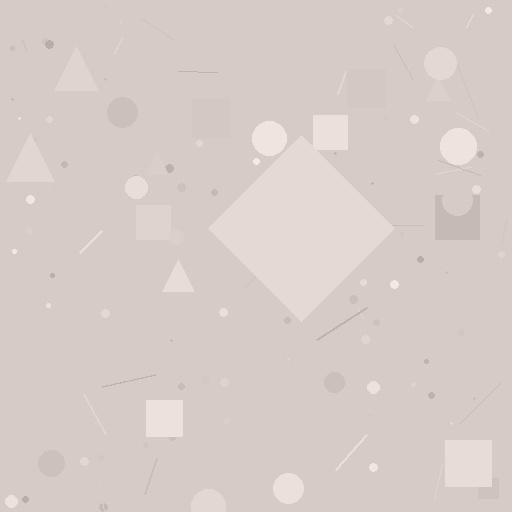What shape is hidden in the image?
A diamond is hidden in the image.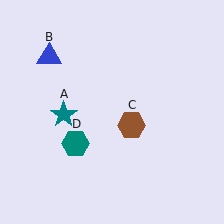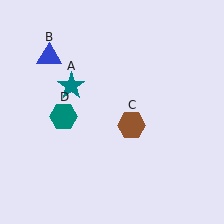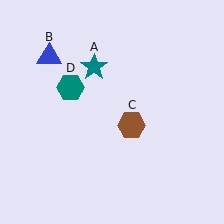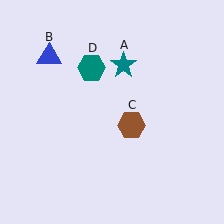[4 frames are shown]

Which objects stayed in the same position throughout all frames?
Blue triangle (object B) and brown hexagon (object C) remained stationary.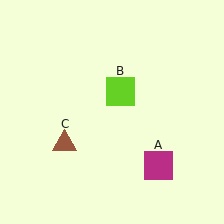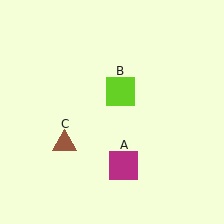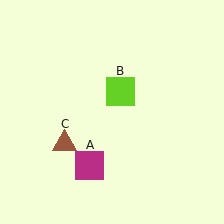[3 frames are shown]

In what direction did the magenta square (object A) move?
The magenta square (object A) moved left.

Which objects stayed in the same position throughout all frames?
Lime square (object B) and brown triangle (object C) remained stationary.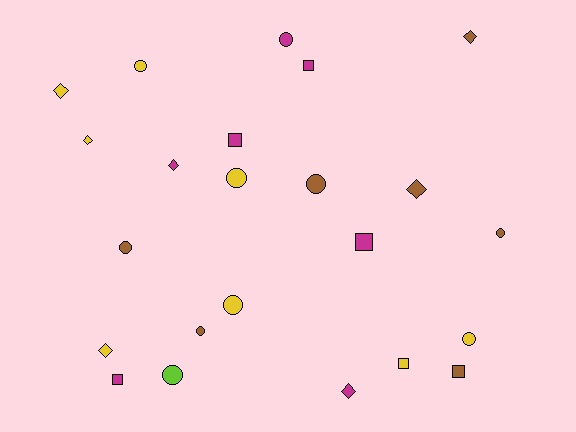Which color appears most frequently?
Yellow, with 8 objects.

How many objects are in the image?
There are 23 objects.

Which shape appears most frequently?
Circle, with 10 objects.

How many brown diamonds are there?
There are 2 brown diamonds.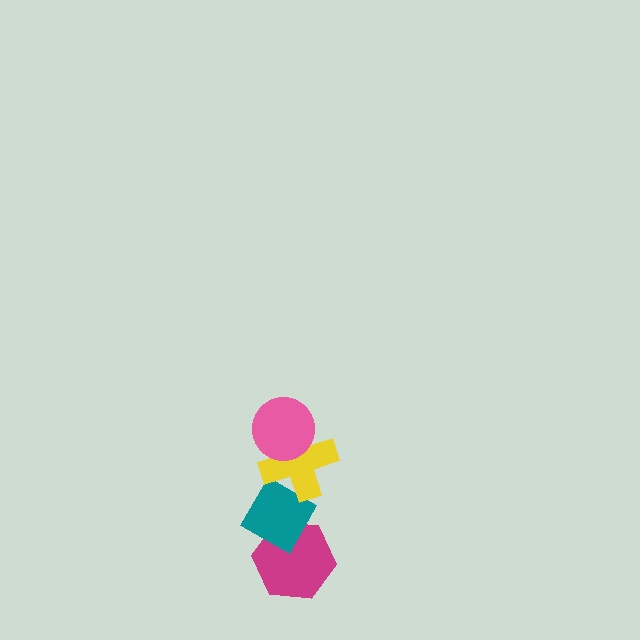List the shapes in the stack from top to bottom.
From top to bottom: the pink circle, the yellow cross, the teal diamond, the magenta hexagon.